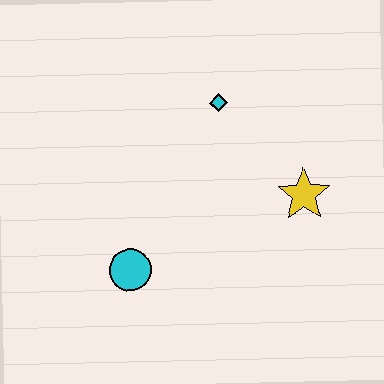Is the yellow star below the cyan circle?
No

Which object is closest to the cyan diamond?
The yellow star is closest to the cyan diamond.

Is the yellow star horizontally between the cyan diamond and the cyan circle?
No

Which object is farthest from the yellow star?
The cyan circle is farthest from the yellow star.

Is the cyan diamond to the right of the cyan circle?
Yes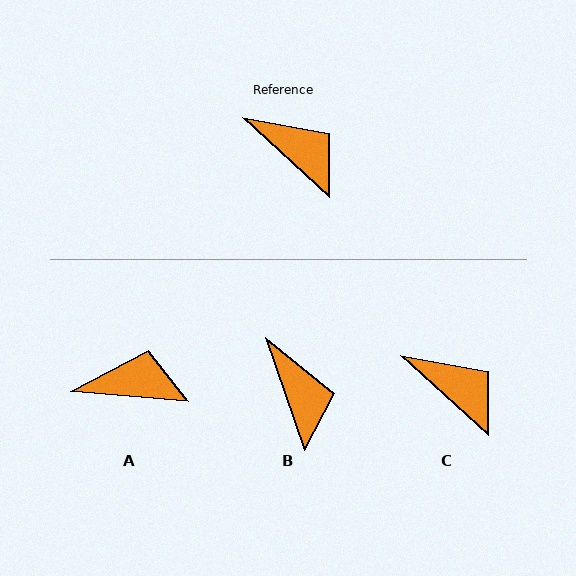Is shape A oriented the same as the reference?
No, it is off by about 38 degrees.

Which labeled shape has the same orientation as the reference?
C.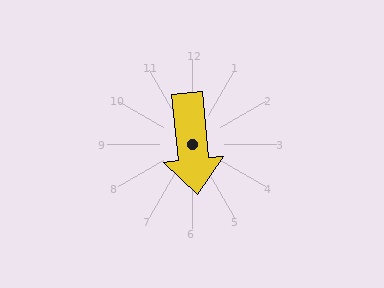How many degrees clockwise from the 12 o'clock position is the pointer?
Approximately 174 degrees.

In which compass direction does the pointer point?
South.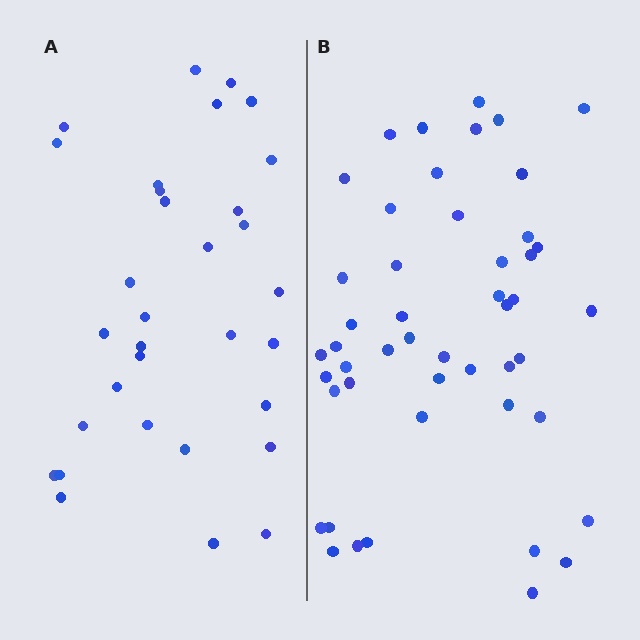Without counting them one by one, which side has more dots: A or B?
Region B (the right region) has more dots.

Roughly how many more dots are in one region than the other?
Region B has approximately 15 more dots than region A.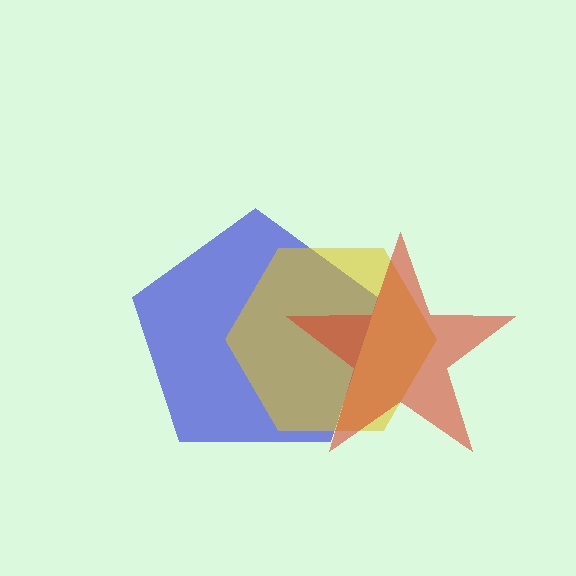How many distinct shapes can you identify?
There are 3 distinct shapes: a blue pentagon, a yellow hexagon, a red star.